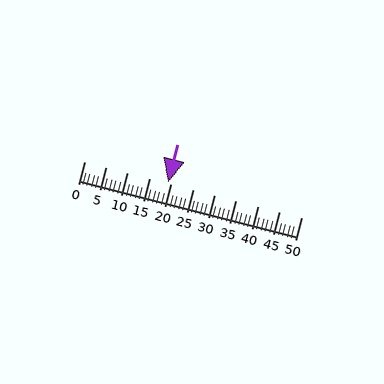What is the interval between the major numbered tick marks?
The major tick marks are spaced 5 units apart.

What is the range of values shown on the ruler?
The ruler shows values from 0 to 50.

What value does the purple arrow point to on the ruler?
The purple arrow points to approximately 19.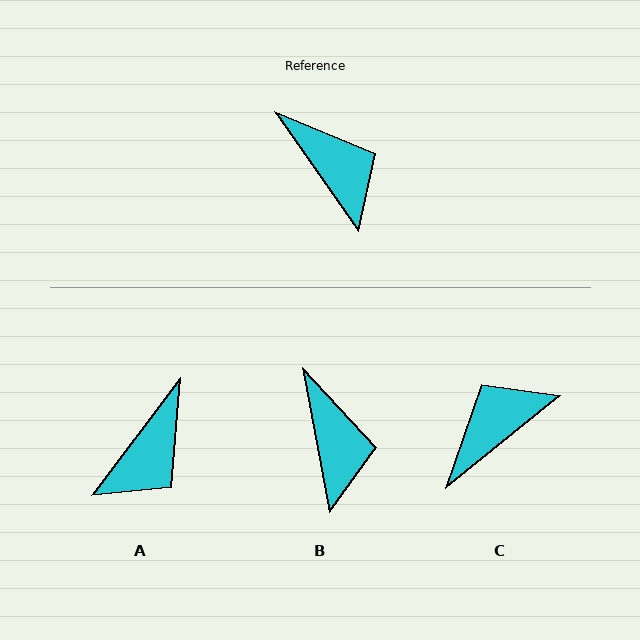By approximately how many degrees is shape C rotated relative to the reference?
Approximately 94 degrees counter-clockwise.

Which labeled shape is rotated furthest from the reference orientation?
C, about 94 degrees away.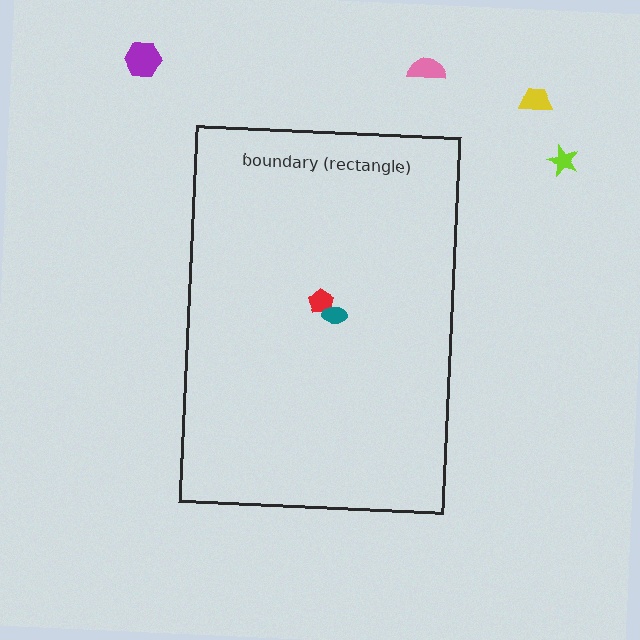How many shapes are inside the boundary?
2 inside, 4 outside.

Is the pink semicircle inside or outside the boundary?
Outside.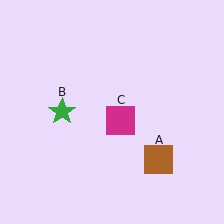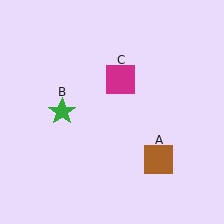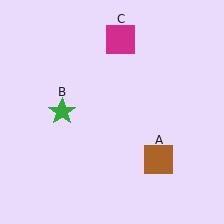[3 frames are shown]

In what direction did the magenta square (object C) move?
The magenta square (object C) moved up.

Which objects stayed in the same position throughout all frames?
Brown square (object A) and green star (object B) remained stationary.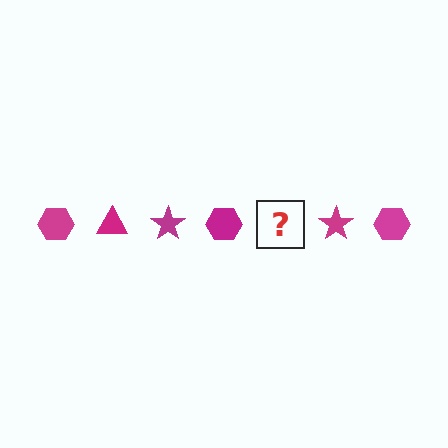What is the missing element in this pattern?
The missing element is a magenta triangle.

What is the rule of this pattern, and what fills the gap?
The rule is that the pattern cycles through hexagon, triangle, star shapes in magenta. The gap should be filled with a magenta triangle.